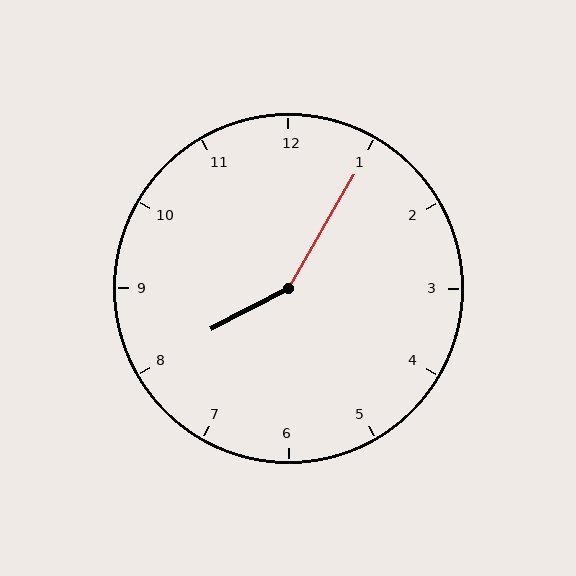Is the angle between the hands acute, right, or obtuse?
It is obtuse.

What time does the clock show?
8:05.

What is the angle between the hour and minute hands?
Approximately 148 degrees.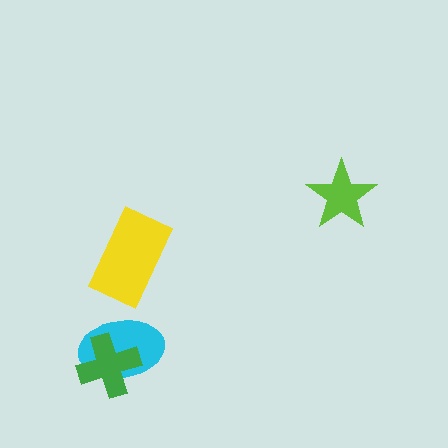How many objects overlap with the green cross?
1 object overlaps with the green cross.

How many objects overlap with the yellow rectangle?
0 objects overlap with the yellow rectangle.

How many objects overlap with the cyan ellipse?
1 object overlaps with the cyan ellipse.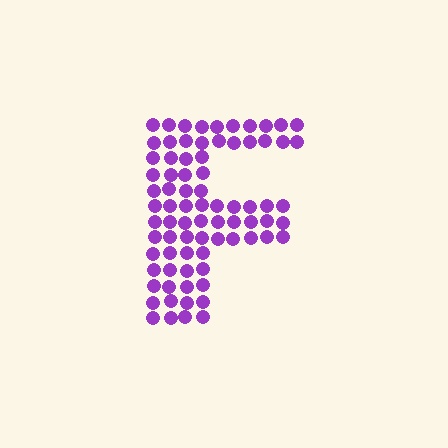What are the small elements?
The small elements are circles.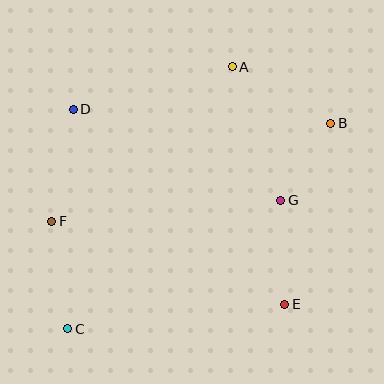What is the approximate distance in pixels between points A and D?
The distance between A and D is approximately 164 pixels.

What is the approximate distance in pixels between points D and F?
The distance between D and F is approximately 114 pixels.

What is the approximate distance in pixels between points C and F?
The distance between C and F is approximately 109 pixels.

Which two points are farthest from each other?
Points B and C are farthest from each other.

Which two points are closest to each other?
Points B and G are closest to each other.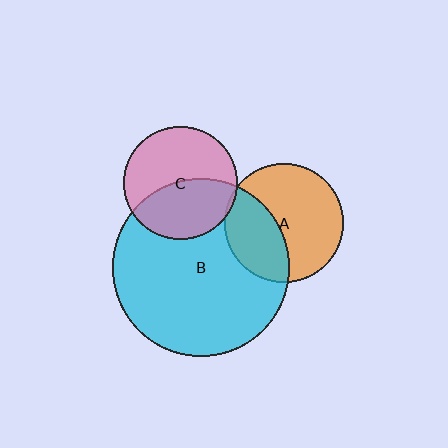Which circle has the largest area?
Circle B (cyan).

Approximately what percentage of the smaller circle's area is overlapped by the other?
Approximately 5%.